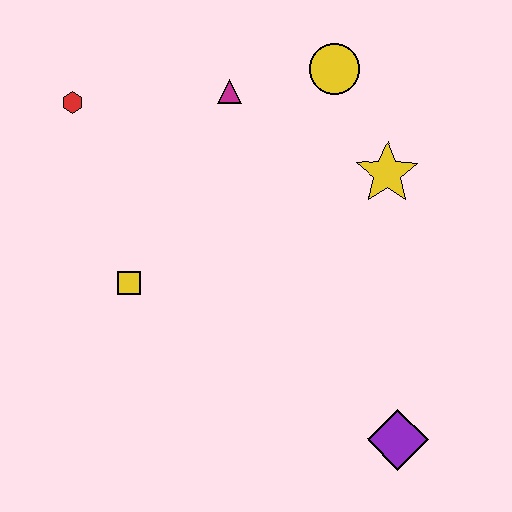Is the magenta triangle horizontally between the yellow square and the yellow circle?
Yes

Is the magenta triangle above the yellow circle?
No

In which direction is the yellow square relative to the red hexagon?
The yellow square is below the red hexagon.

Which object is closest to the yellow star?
The yellow circle is closest to the yellow star.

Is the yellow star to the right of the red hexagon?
Yes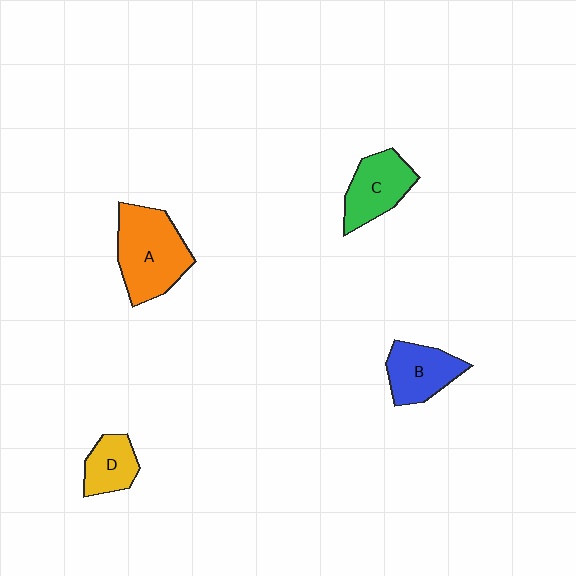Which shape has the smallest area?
Shape D (yellow).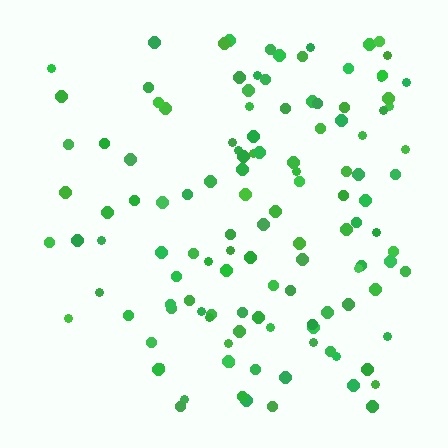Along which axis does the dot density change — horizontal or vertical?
Horizontal.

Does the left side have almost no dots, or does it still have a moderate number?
Still a moderate number, just noticeably fewer than the right.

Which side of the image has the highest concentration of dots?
The right.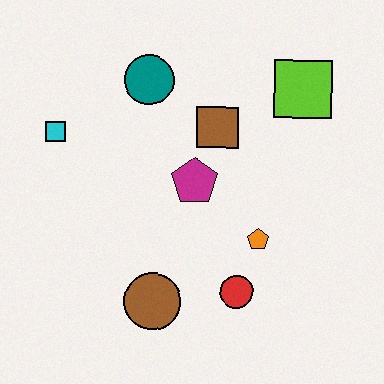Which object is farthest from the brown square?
The brown circle is farthest from the brown square.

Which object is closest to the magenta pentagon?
The brown square is closest to the magenta pentagon.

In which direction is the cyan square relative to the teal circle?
The cyan square is to the left of the teal circle.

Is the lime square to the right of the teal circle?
Yes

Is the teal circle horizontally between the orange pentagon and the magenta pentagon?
No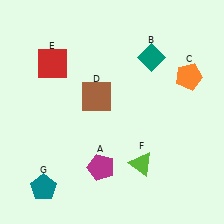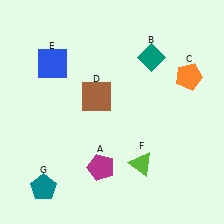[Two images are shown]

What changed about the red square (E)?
In Image 1, E is red. In Image 2, it changed to blue.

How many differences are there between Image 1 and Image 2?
There is 1 difference between the two images.